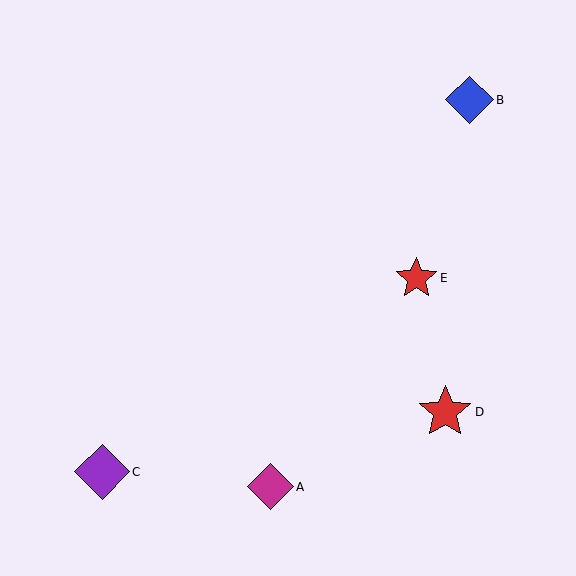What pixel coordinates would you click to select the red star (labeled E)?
Click at (416, 278) to select the red star E.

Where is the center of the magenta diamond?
The center of the magenta diamond is at (270, 487).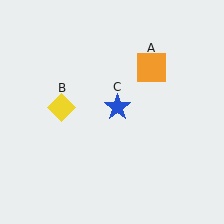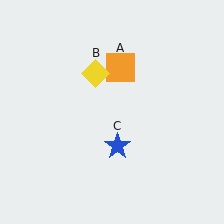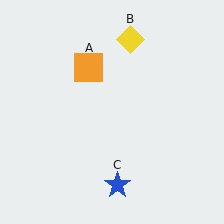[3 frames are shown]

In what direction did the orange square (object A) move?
The orange square (object A) moved left.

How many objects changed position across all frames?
3 objects changed position: orange square (object A), yellow diamond (object B), blue star (object C).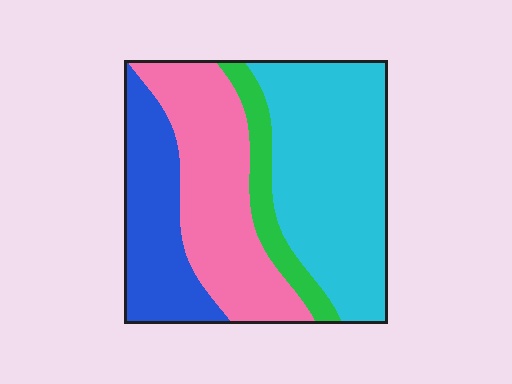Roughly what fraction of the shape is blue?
Blue takes up about one fifth (1/5) of the shape.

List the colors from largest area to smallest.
From largest to smallest: cyan, pink, blue, green.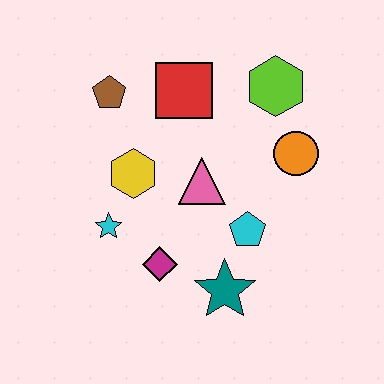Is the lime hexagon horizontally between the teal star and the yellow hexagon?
No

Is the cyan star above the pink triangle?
No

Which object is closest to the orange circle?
The lime hexagon is closest to the orange circle.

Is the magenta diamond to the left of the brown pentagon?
No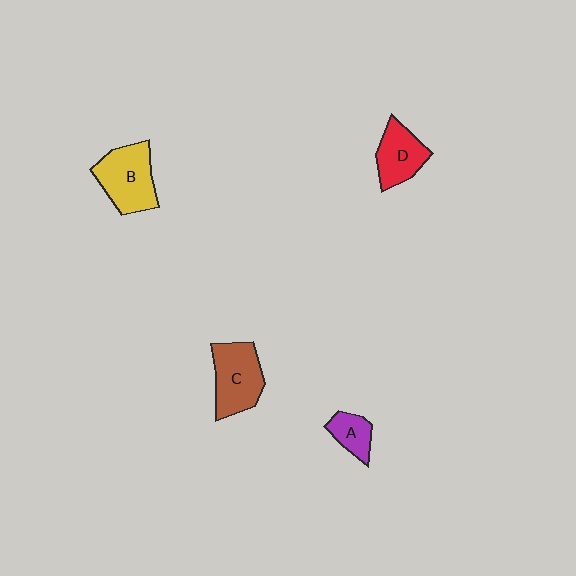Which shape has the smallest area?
Shape A (purple).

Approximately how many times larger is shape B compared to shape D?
Approximately 1.3 times.